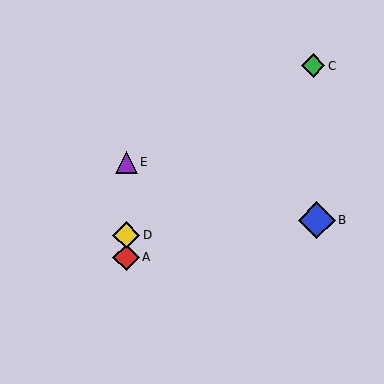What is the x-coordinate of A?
Object A is at x≈126.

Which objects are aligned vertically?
Objects A, D, E are aligned vertically.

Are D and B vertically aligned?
No, D is at x≈126 and B is at x≈317.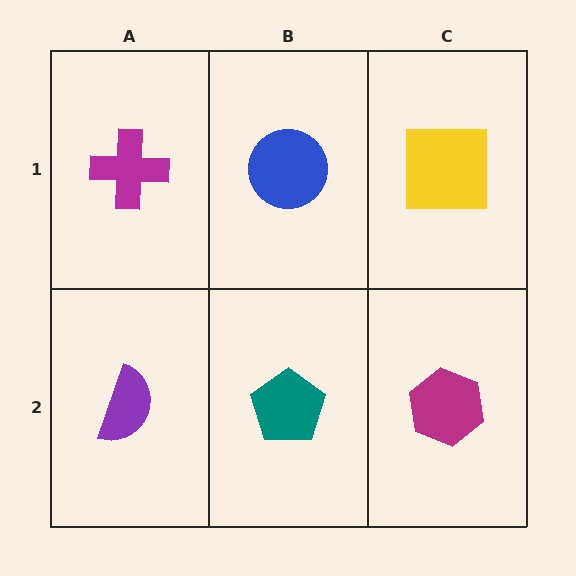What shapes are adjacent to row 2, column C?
A yellow square (row 1, column C), a teal pentagon (row 2, column B).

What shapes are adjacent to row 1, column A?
A purple semicircle (row 2, column A), a blue circle (row 1, column B).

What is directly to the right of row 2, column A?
A teal pentagon.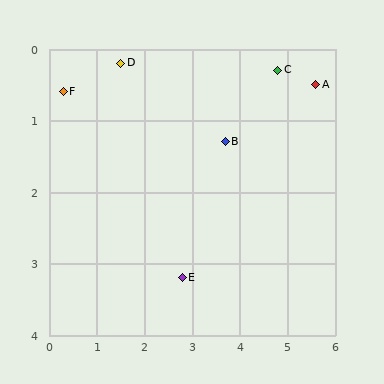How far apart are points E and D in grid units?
Points E and D are about 3.3 grid units apart.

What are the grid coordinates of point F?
Point F is at approximately (0.3, 0.6).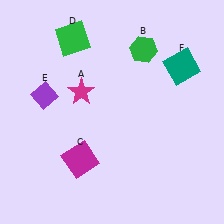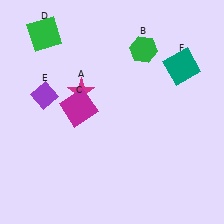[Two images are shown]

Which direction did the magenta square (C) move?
The magenta square (C) moved up.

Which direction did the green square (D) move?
The green square (D) moved left.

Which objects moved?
The objects that moved are: the magenta square (C), the green square (D).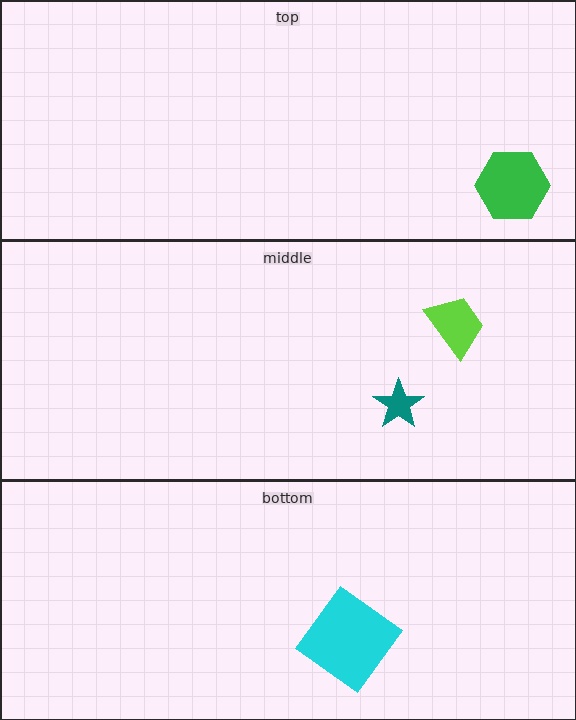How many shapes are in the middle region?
2.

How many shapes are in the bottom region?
1.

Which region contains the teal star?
The middle region.